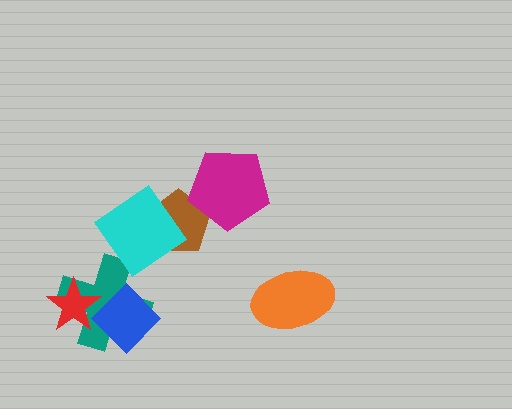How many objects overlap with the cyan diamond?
2 objects overlap with the cyan diamond.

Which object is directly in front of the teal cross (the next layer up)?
The red star is directly in front of the teal cross.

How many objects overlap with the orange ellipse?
0 objects overlap with the orange ellipse.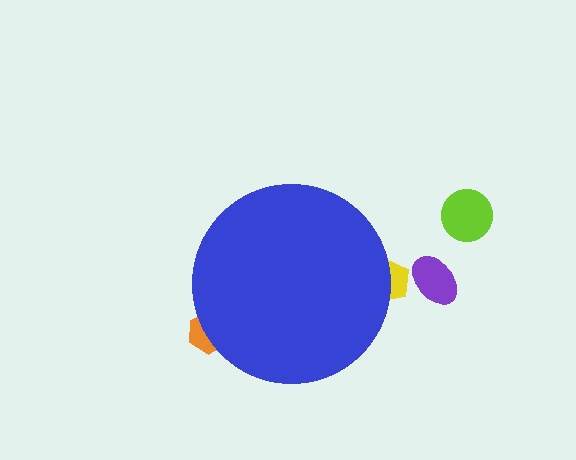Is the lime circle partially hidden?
No, the lime circle is fully visible.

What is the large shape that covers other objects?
A blue circle.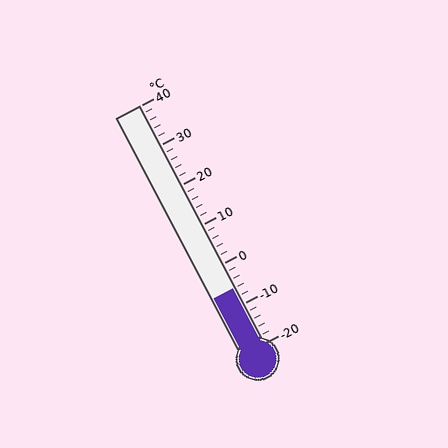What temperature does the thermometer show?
The thermometer shows approximately -6°C.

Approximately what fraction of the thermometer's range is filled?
The thermometer is filled to approximately 25% of its range.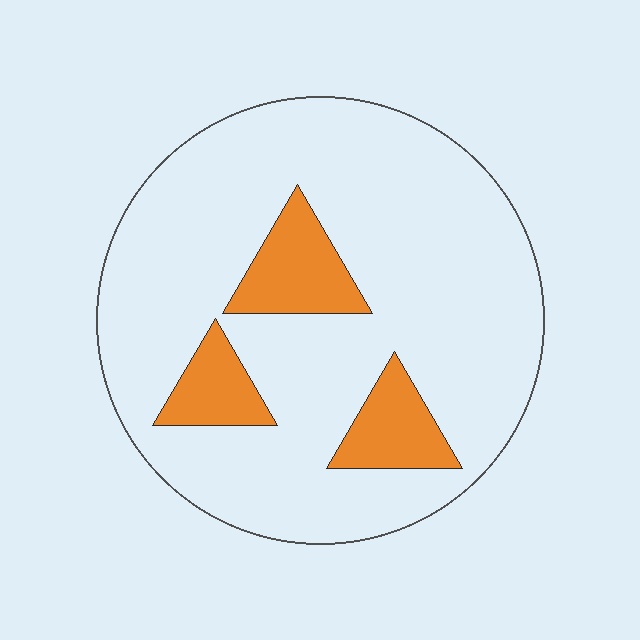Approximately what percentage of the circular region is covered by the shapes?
Approximately 15%.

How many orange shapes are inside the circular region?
3.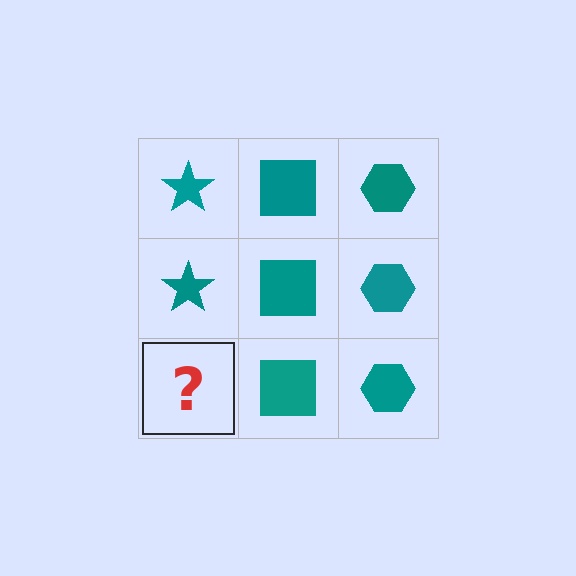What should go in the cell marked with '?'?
The missing cell should contain a teal star.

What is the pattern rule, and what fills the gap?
The rule is that each column has a consistent shape. The gap should be filled with a teal star.